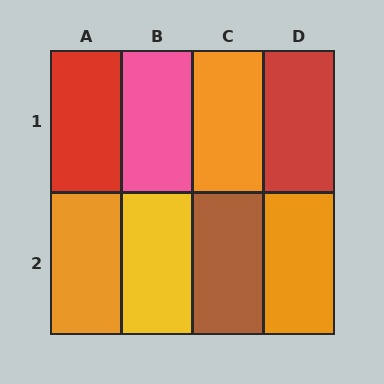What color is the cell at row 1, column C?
Orange.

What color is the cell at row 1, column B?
Pink.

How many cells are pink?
1 cell is pink.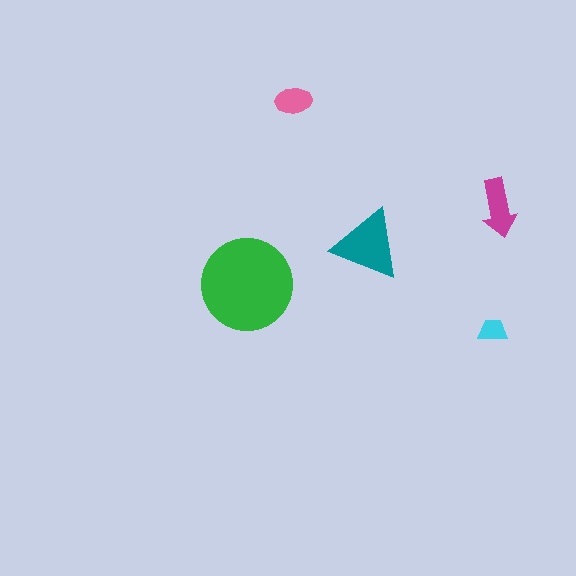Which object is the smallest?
The cyan trapezoid.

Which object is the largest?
The green circle.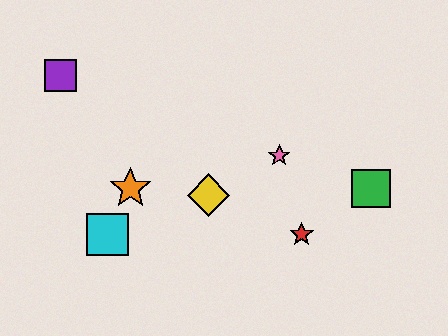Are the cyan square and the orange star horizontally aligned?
No, the cyan square is at y≈234 and the orange star is at y≈188.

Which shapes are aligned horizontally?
The red star, the blue star, the cyan square are aligned horizontally.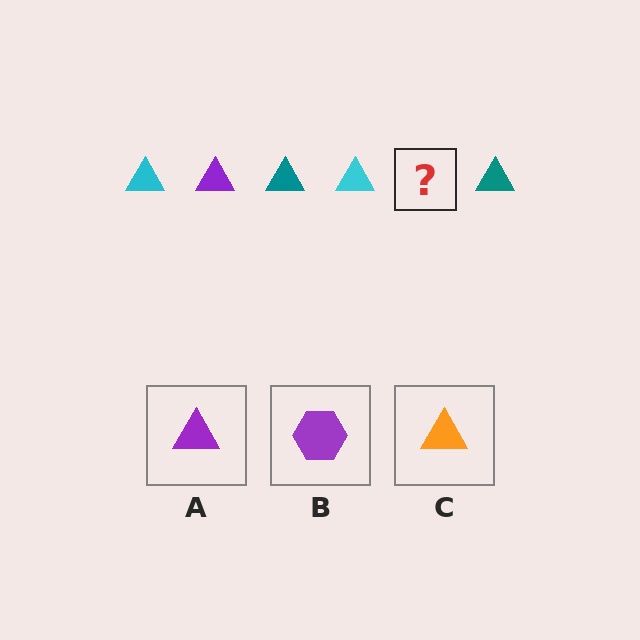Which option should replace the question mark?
Option A.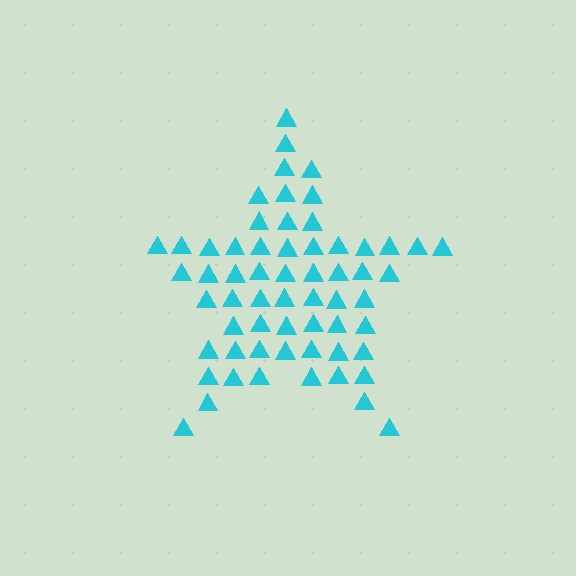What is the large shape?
The large shape is a star.